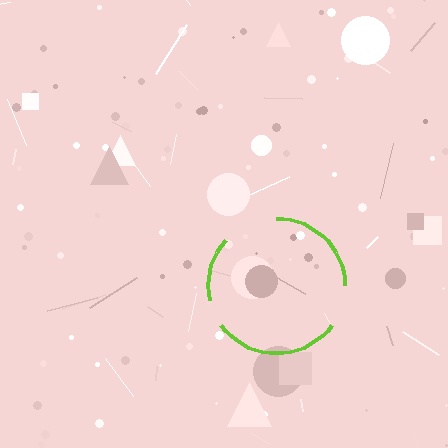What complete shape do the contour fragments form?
The contour fragments form a circle.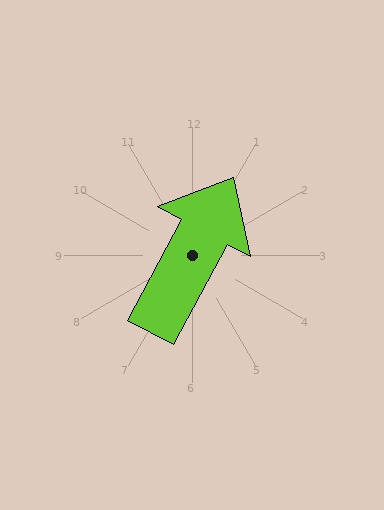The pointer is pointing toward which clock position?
Roughly 1 o'clock.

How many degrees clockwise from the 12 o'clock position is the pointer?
Approximately 28 degrees.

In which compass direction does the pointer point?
Northeast.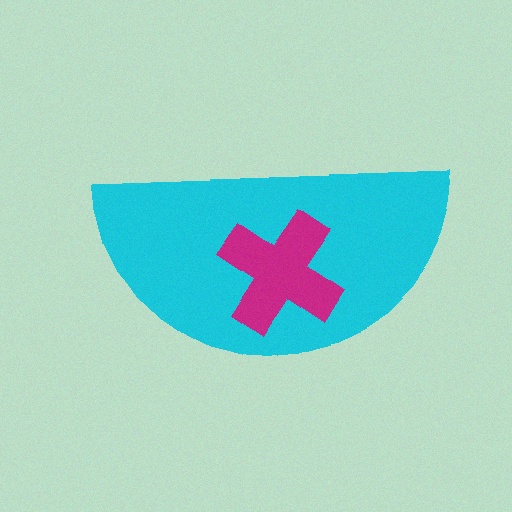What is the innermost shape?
The magenta cross.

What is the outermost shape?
The cyan semicircle.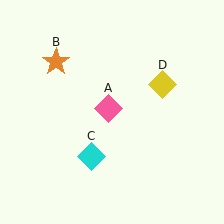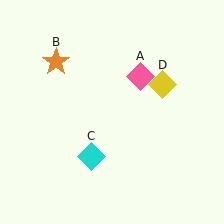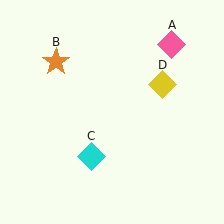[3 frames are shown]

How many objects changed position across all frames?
1 object changed position: pink diamond (object A).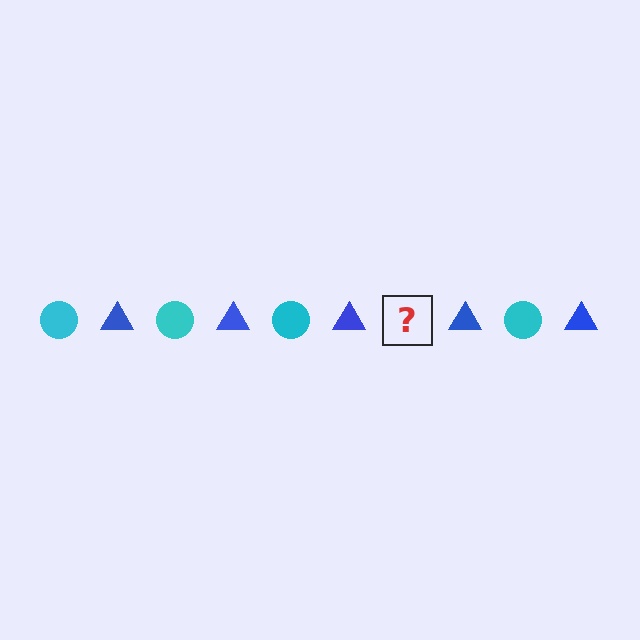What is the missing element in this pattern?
The missing element is a cyan circle.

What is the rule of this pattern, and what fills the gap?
The rule is that the pattern alternates between cyan circle and blue triangle. The gap should be filled with a cyan circle.